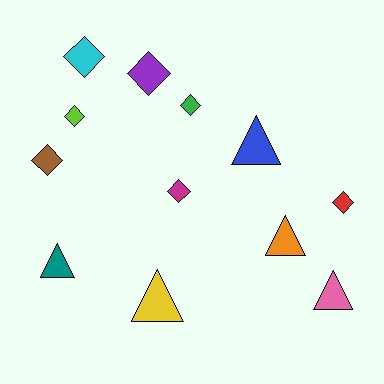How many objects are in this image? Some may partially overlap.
There are 12 objects.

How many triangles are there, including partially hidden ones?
There are 5 triangles.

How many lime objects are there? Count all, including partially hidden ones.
There is 1 lime object.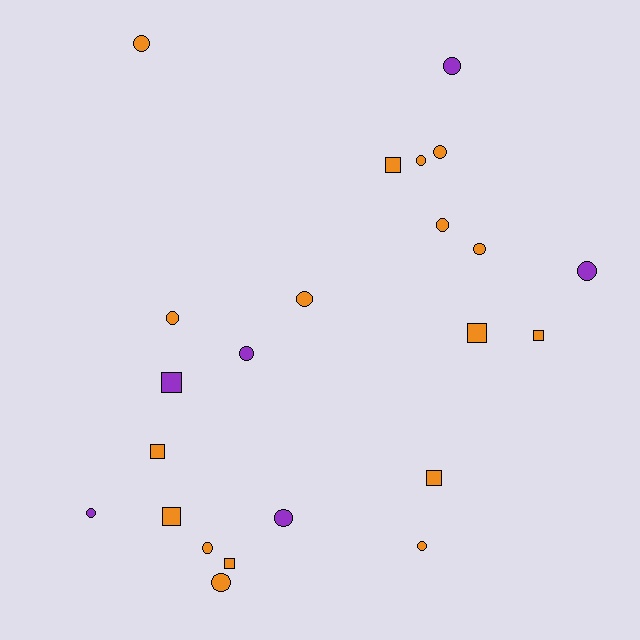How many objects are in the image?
There are 23 objects.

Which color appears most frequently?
Orange, with 17 objects.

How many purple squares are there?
There is 1 purple square.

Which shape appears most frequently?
Circle, with 15 objects.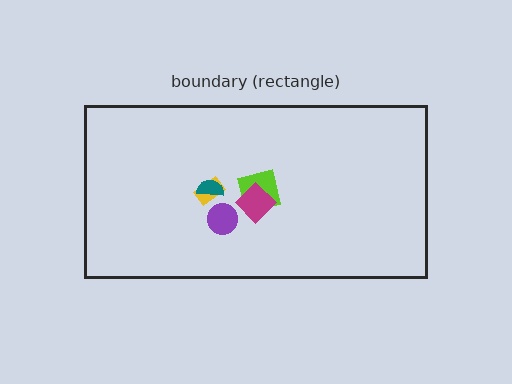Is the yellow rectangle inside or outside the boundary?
Inside.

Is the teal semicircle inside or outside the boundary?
Inside.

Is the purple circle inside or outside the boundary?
Inside.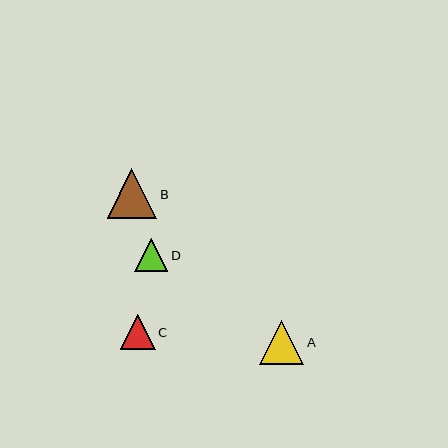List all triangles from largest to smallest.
From largest to smallest: B, A, C, D.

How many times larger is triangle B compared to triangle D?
Triangle B is approximately 1.5 times the size of triangle D.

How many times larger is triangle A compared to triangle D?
Triangle A is approximately 1.3 times the size of triangle D.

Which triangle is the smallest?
Triangle D is the smallest with a size of approximately 33 pixels.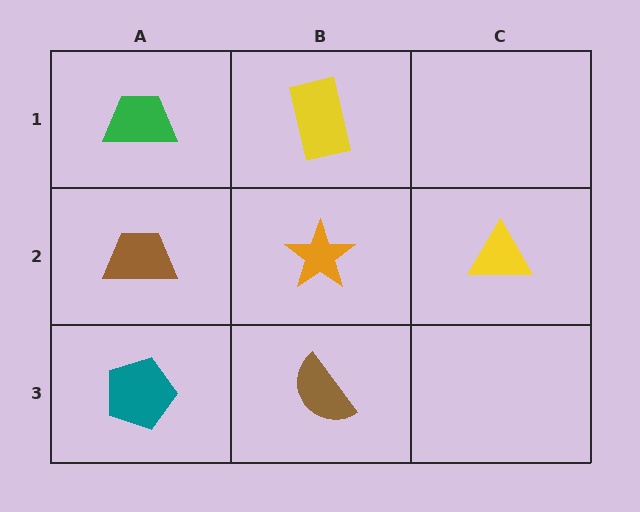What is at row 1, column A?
A green trapezoid.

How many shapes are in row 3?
2 shapes.